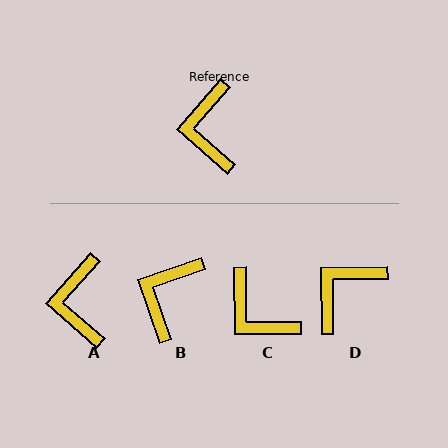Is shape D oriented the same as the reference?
No, it is off by about 48 degrees.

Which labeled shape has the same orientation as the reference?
A.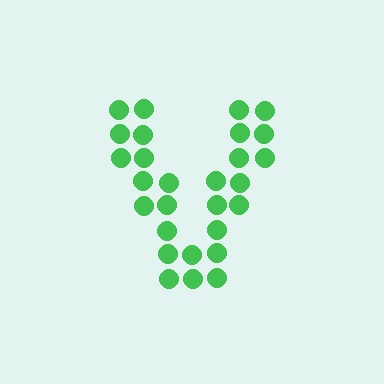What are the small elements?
The small elements are circles.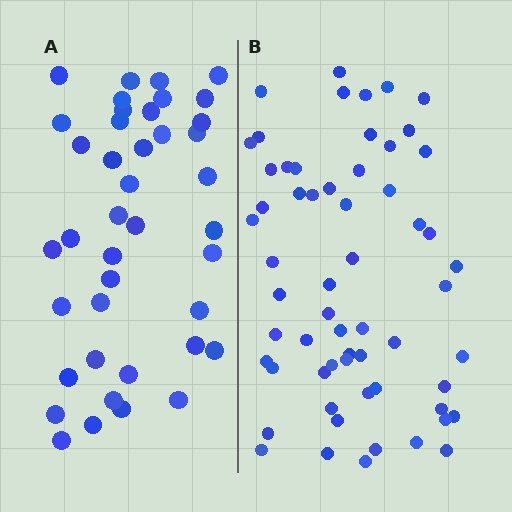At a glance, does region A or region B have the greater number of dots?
Region B (the right region) has more dots.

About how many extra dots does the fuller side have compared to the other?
Region B has approximately 20 more dots than region A.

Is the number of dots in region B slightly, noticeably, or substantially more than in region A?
Region B has substantially more. The ratio is roughly 1.5 to 1.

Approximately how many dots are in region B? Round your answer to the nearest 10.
About 60 dots.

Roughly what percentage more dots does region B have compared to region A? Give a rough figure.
About 45% more.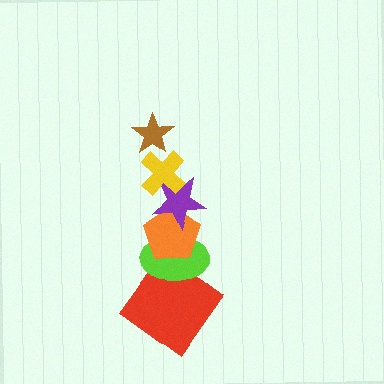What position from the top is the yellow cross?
The yellow cross is 2nd from the top.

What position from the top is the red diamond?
The red diamond is 6th from the top.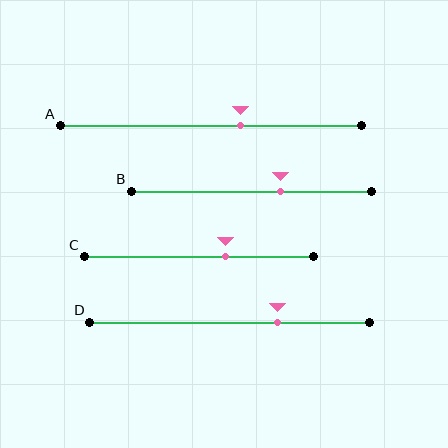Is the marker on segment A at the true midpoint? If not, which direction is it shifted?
No, the marker on segment A is shifted to the right by about 10% of the segment length.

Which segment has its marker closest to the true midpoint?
Segment A has its marker closest to the true midpoint.